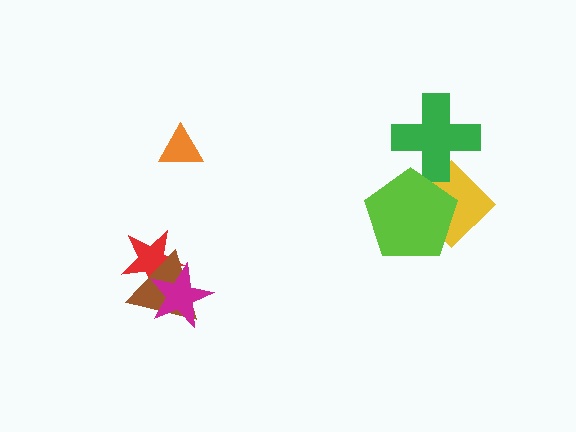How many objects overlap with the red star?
2 objects overlap with the red star.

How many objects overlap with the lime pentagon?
2 objects overlap with the lime pentagon.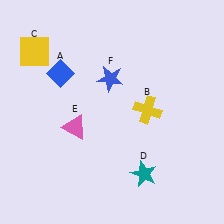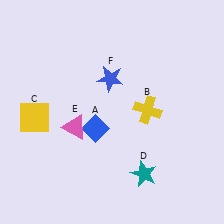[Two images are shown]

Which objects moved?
The objects that moved are: the blue diamond (A), the yellow square (C).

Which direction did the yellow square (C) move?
The yellow square (C) moved down.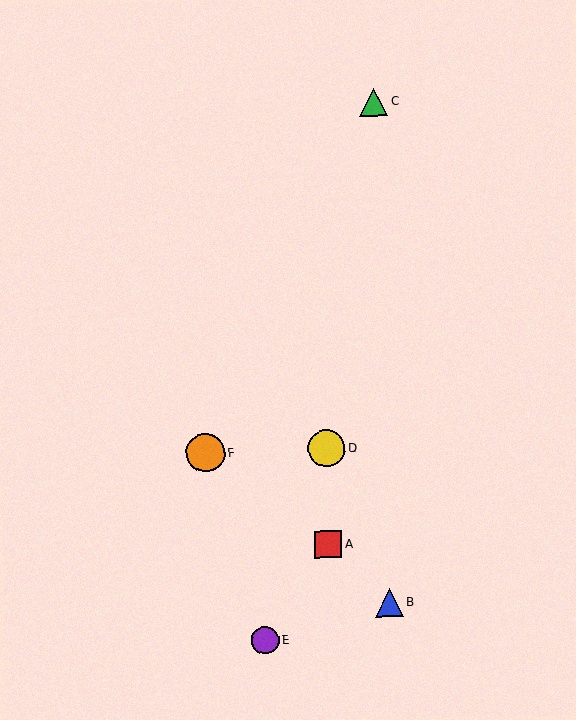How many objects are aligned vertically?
2 objects (A, D) are aligned vertically.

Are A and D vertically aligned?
Yes, both are at x≈328.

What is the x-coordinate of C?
Object C is at x≈373.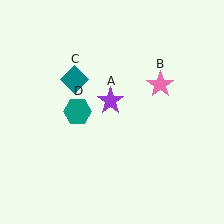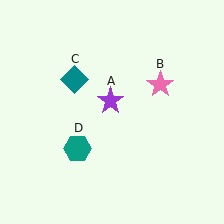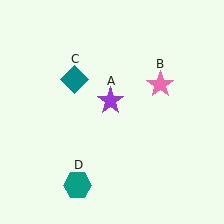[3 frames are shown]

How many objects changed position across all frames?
1 object changed position: teal hexagon (object D).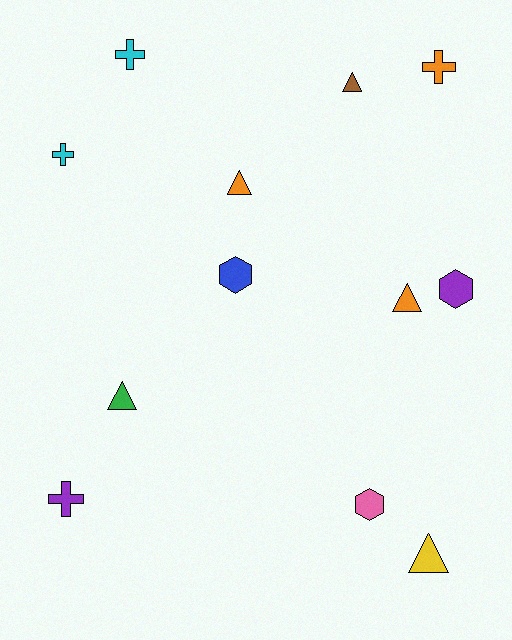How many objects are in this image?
There are 12 objects.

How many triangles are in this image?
There are 5 triangles.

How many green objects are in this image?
There is 1 green object.